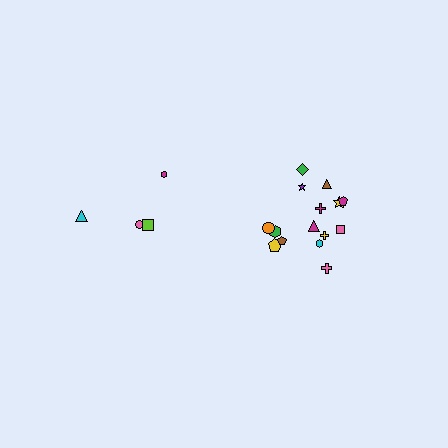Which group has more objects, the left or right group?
The right group.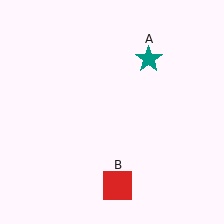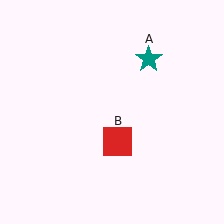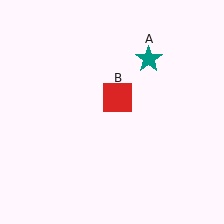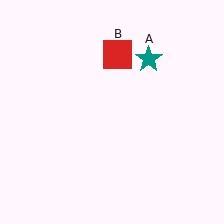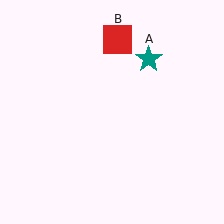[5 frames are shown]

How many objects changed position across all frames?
1 object changed position: red square (object B).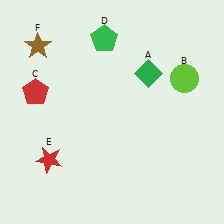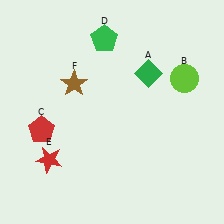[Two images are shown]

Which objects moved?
The objects that moved are: the red pentagon (C), the brown star (F).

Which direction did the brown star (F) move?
The brown star (F) moved down.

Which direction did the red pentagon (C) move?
The red pentagon (C) moved down.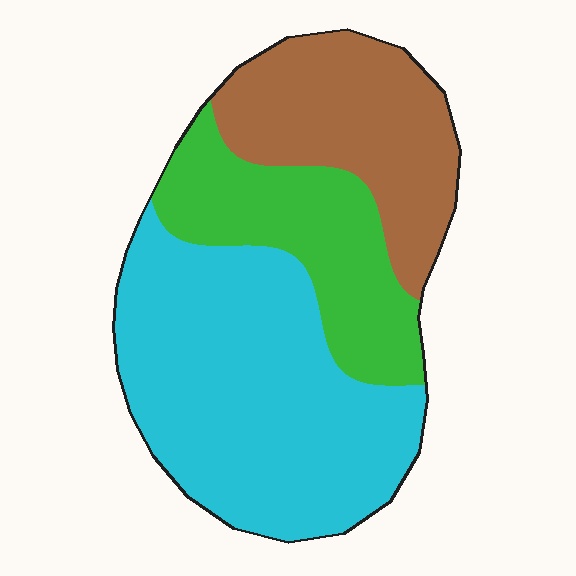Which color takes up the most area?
Cyan, at roughly 50%.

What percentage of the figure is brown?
Brown takes up about one quarter (1/4) of the figure.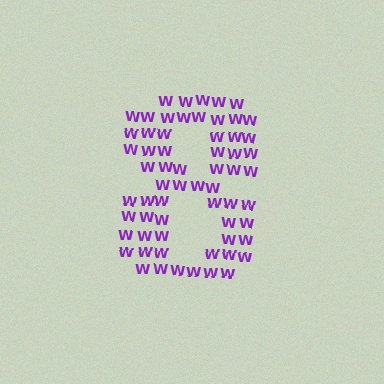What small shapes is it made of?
It is made of small letter W's.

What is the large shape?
The large shape is the digit 8.